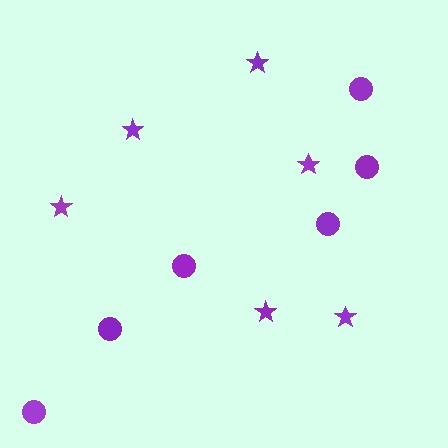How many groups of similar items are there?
There are 2 groups: one group of circles (6) and one group of stars (6).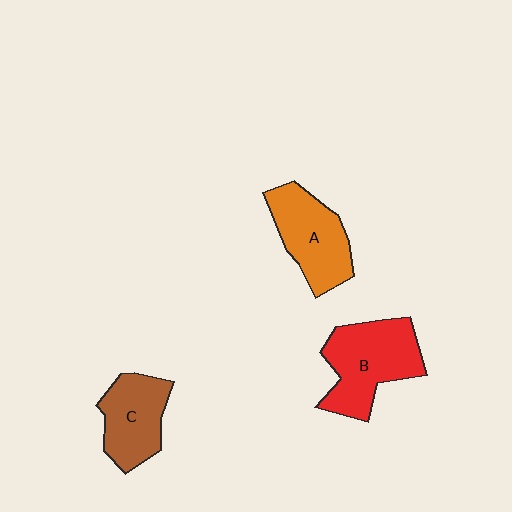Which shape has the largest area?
Shape B (red).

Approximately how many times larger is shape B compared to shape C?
Approximately 1.3 times.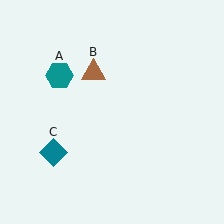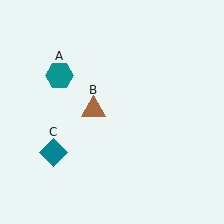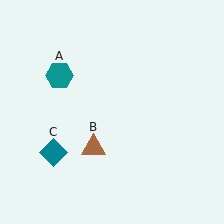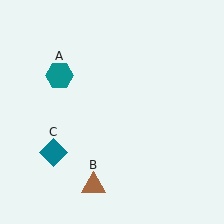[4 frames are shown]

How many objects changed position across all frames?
1 object changed position: brown triangle (object B).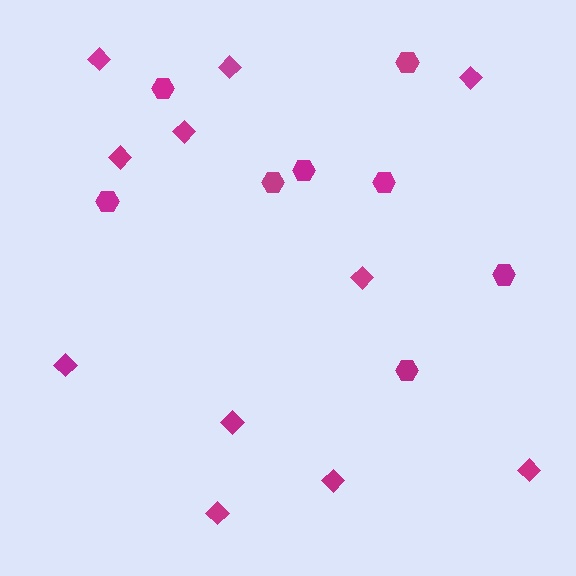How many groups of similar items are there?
There are 2 groups: one group of hexagons (8) and one group of diamonds (11).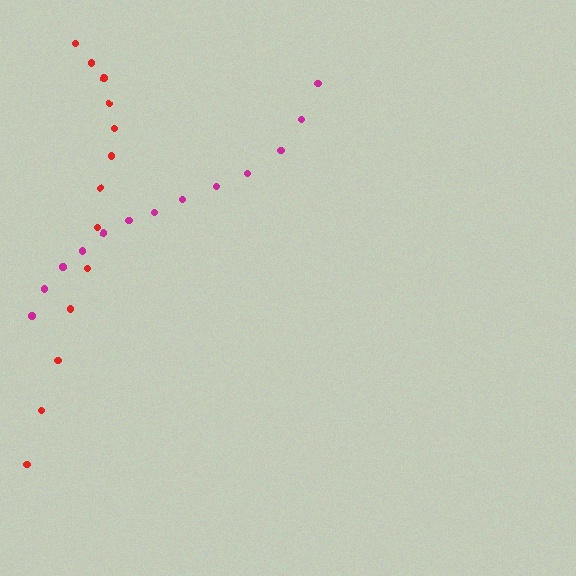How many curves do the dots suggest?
There are 2 distinct paths.